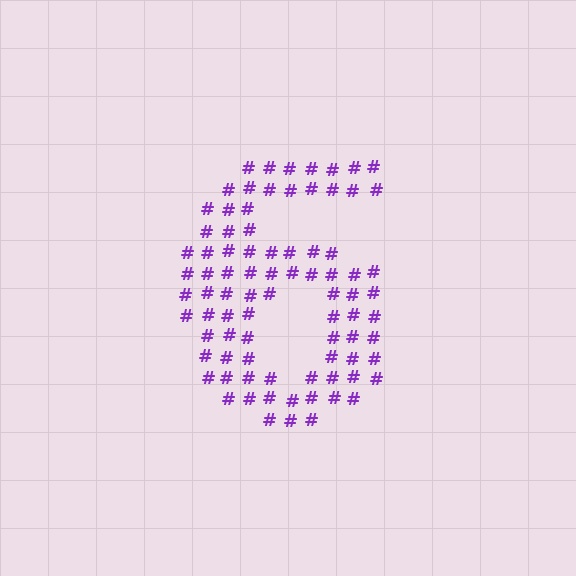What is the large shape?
The large shape is the digit 6.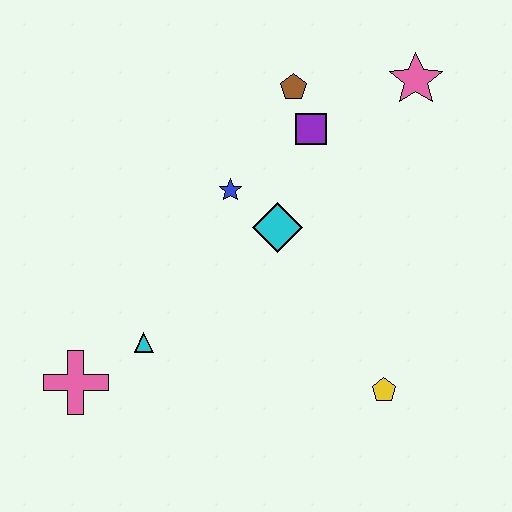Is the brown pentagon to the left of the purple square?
Yes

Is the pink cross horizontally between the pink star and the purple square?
No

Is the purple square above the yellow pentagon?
Yes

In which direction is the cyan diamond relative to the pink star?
The cyan diamond is below the pink star.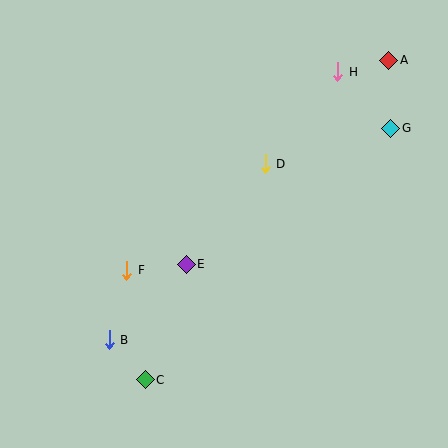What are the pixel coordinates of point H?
Point H is at (338, 72).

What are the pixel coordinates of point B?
Point B is at (109, 340).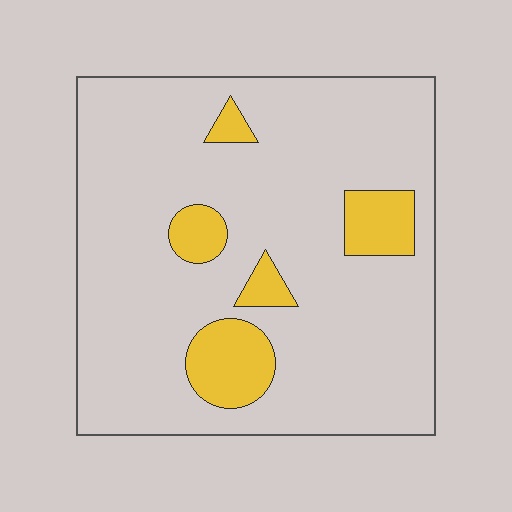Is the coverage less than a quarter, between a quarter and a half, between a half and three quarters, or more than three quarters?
Less than a quarter.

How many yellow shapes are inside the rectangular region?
5.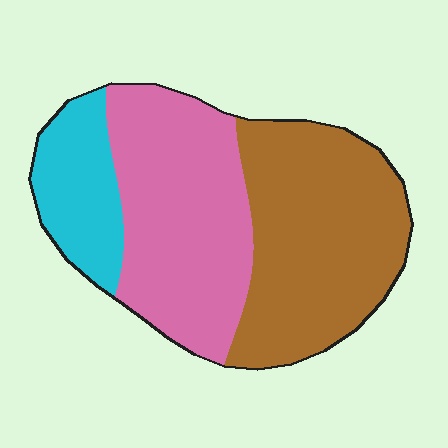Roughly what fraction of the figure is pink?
Pink takes up about two fifths (2/5) of the figure.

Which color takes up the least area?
Cyan, at roughly 15%.